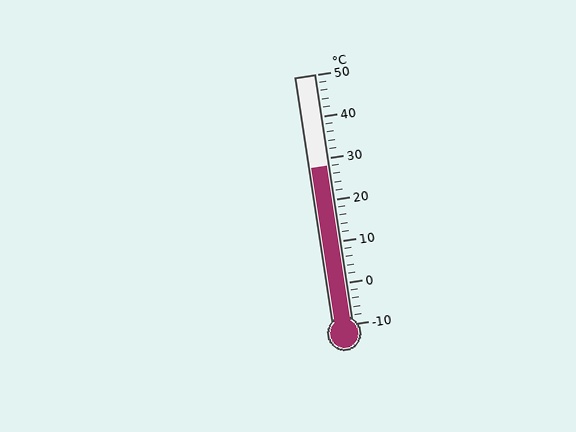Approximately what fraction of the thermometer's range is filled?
The thermometer is filled to approximately 65% of its range.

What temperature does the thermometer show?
The thermometer shows approximately 28°C.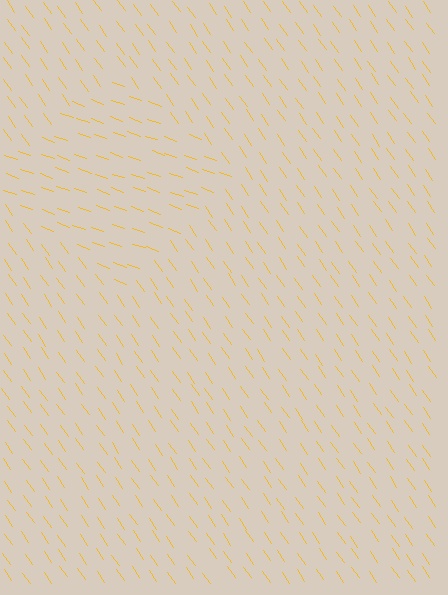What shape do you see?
I see a diamond.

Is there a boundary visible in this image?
Yes, there is a texture boundary formed by a change in line orientation.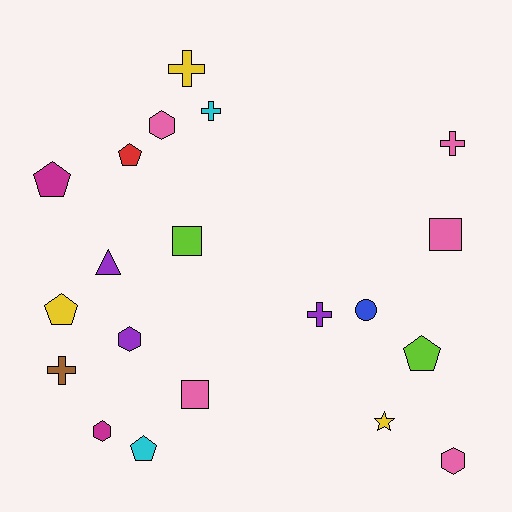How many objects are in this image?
There are 20 objects.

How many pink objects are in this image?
There are 5 pink objects.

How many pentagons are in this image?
There are 5 pentagons.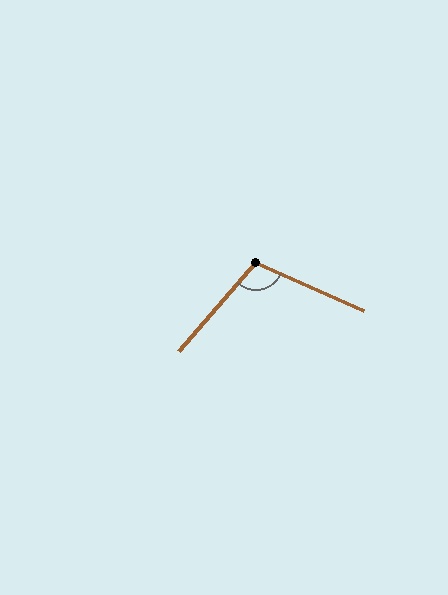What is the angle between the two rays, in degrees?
Approximately 107 degrees.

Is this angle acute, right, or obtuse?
It is obtuse.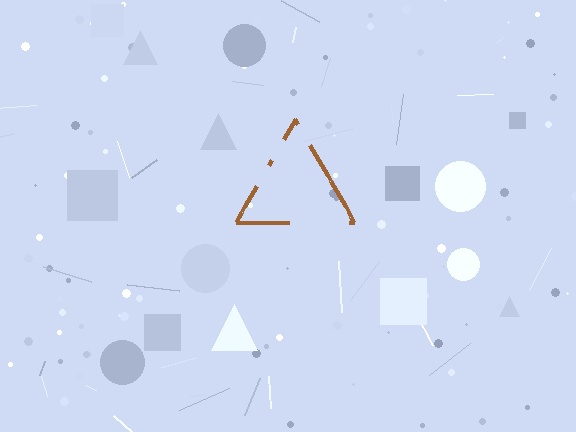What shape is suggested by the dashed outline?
The dashed outline suggests a triangle.